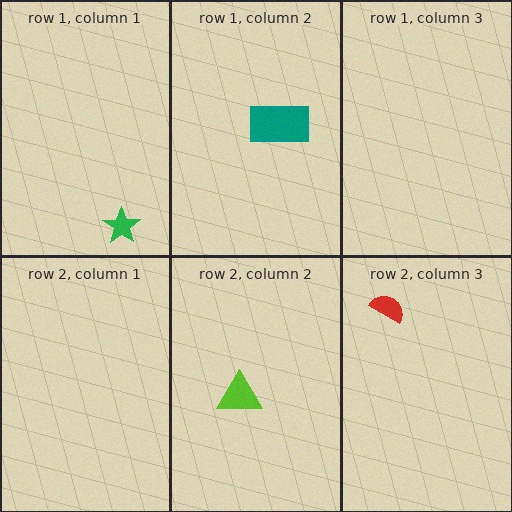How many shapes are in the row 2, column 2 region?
1.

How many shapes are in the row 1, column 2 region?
1.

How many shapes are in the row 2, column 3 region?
1.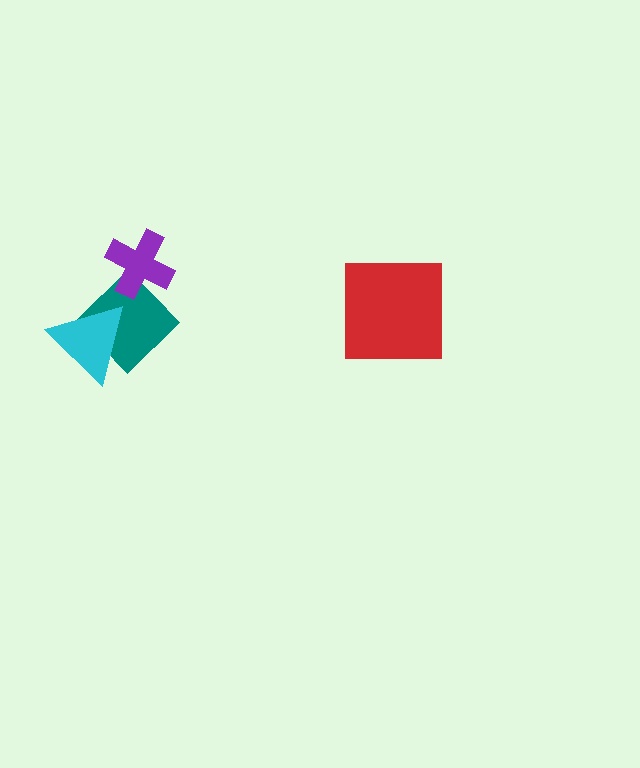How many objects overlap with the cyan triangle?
1 object overlaps with the cyan triangle.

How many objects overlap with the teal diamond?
2 objects overlap with the teal diamond.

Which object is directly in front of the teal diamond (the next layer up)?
The purple cross is directly in front of the teal diamond.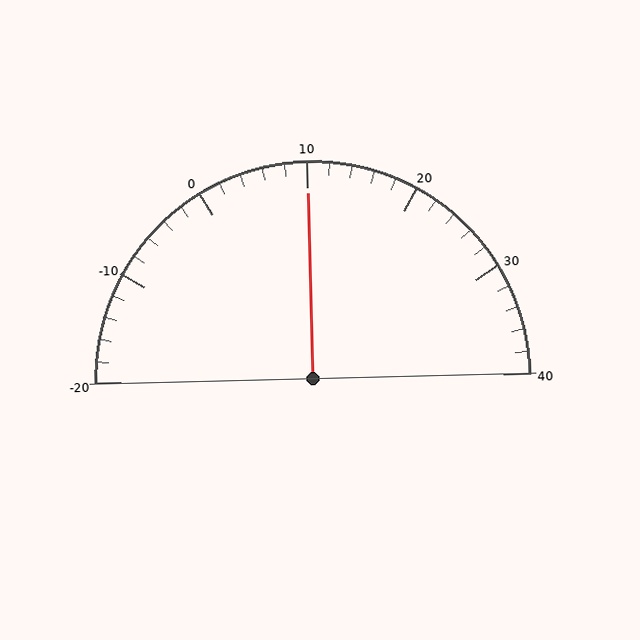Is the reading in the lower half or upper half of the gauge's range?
The reading is in the upper half of the range (-20 to 40).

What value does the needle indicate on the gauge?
The needle indicates approximately 10.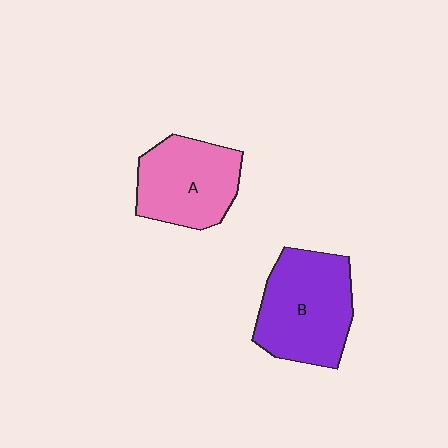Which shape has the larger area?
Shape B (purple).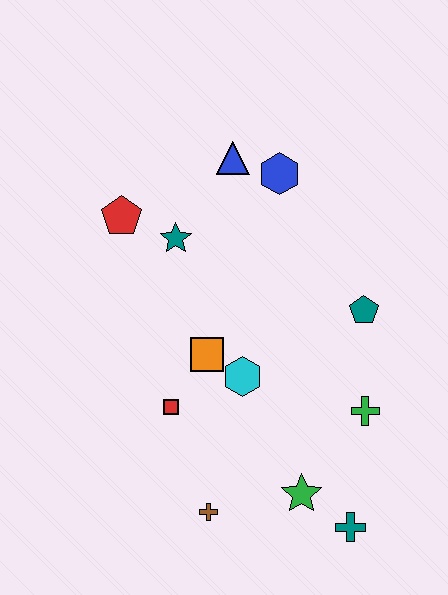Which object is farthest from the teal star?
The teal cross is farthest from the teal star.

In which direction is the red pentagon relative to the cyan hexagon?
The red pentagon is above the cyan hexagon.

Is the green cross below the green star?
No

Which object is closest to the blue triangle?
The blue hexagon is closest to the blue triangle.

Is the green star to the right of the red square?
Yes